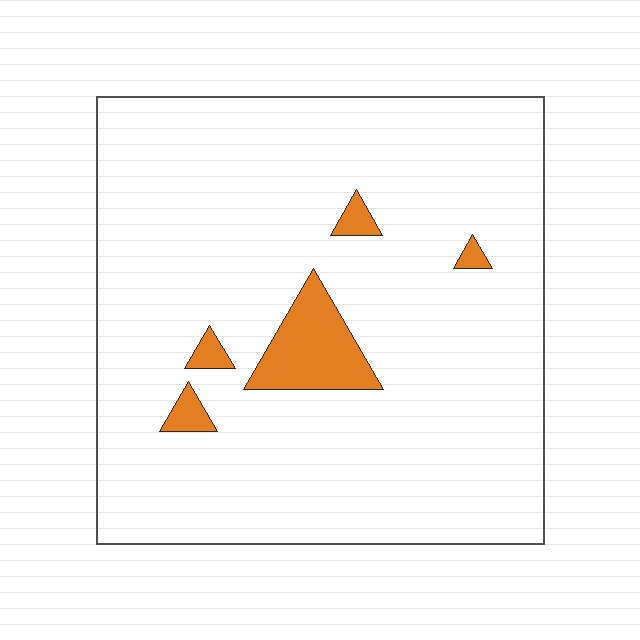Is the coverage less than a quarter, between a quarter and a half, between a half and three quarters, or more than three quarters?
Less than a quarter.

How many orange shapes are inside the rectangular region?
5.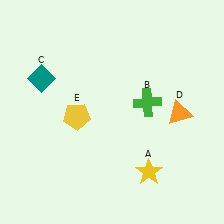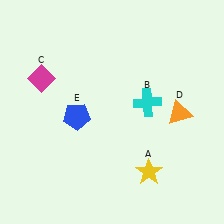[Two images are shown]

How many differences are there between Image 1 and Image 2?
There are 3 differences between the two images.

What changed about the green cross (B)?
In Image 1, B is green. In Image 2, it changed to cyan.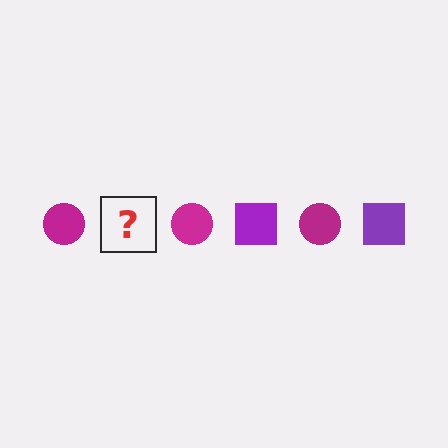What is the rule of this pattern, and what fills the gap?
The rule is that the pattern alternates between magenta circle and purple square. The gap should be filled with a purple square.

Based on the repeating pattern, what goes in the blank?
The blank should be a purple square.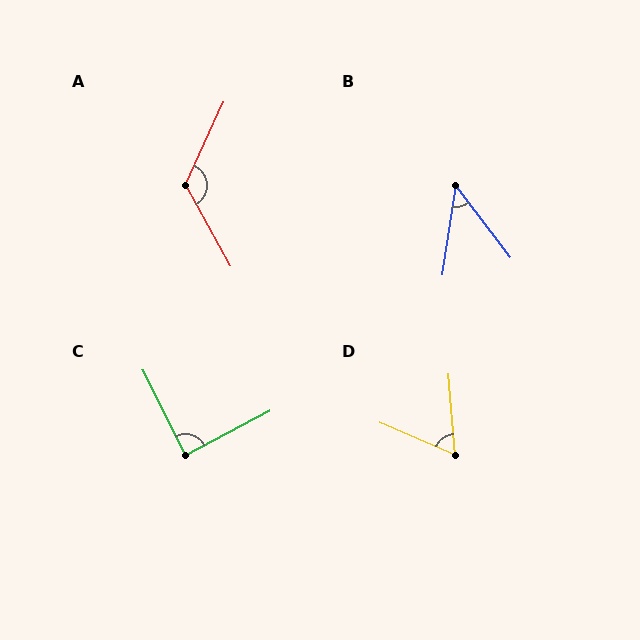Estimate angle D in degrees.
Approximately 62 degrees.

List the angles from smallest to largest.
B (46°), D (62°), C (89°), A (126°).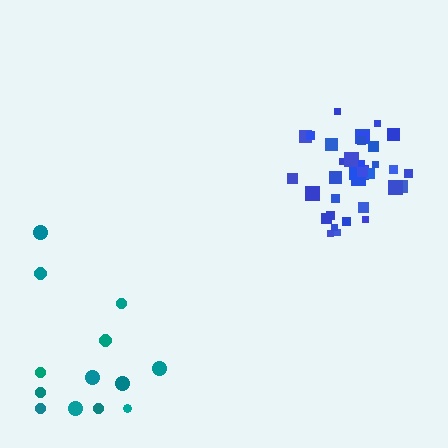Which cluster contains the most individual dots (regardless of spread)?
Blue (35).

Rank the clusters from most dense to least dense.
blue, teal.